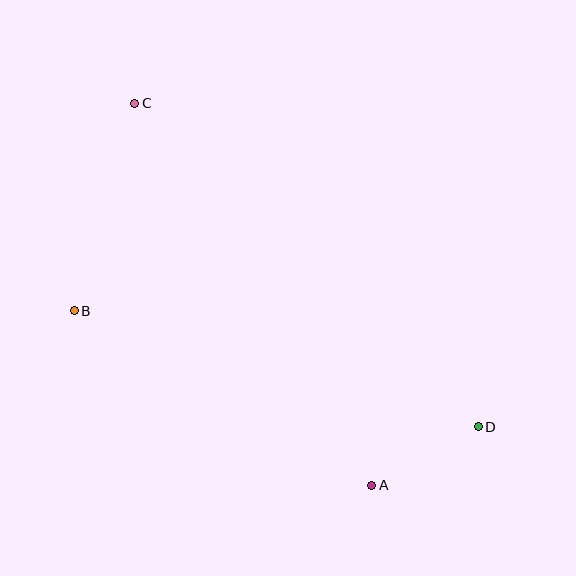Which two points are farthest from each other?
Points C and D are farthest from each other.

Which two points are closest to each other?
Points A and D are closest to each other.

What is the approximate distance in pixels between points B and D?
The distance between B and D is approximately 420 pixels.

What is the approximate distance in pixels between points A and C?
The distance between A and C is approximately 450 pixels.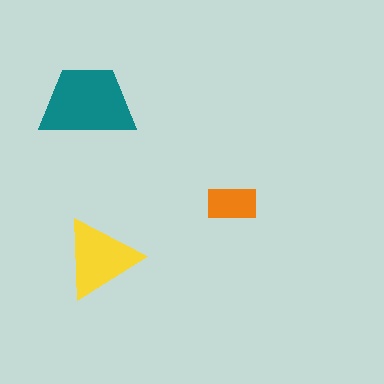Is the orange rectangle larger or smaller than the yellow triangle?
Smaller.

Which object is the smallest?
The orange rectangle.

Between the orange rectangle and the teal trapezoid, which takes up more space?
The teal trapezoid.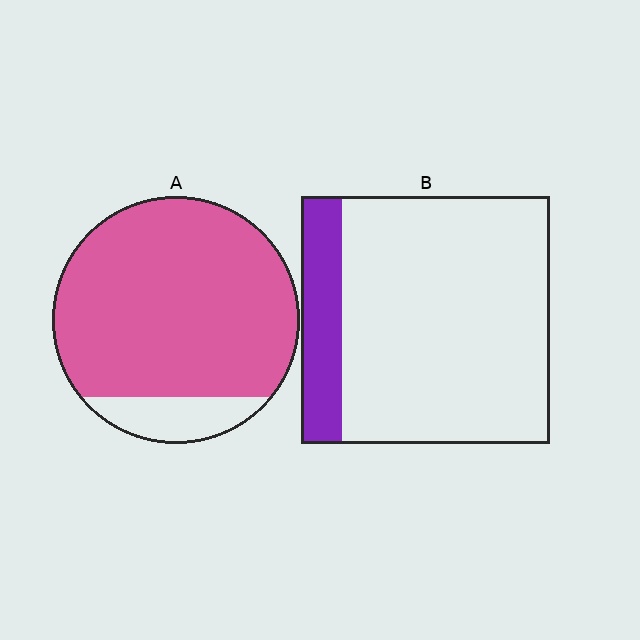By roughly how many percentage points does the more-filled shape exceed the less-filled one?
By roughly 70 percentage points (A over B).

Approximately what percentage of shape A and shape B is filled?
A is approximately 85% and B is approximately 15%.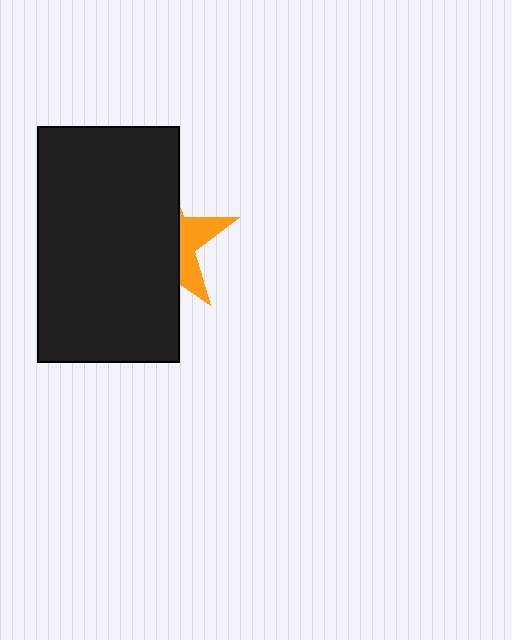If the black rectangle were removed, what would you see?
You would see the complete orange star.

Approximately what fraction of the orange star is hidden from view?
Roughly 69% of the orange star is hidden behind the black rectangle.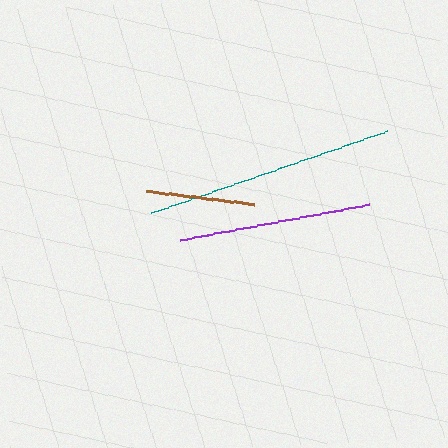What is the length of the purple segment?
The purple segment is approximately 193 pixels long.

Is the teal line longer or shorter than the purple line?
The teal line is longer than the purple line.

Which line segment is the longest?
The teal line is the longest at approximately 250 pixels.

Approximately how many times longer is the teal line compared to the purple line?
The teal line is approximately 1.3 times the length of the purple line.